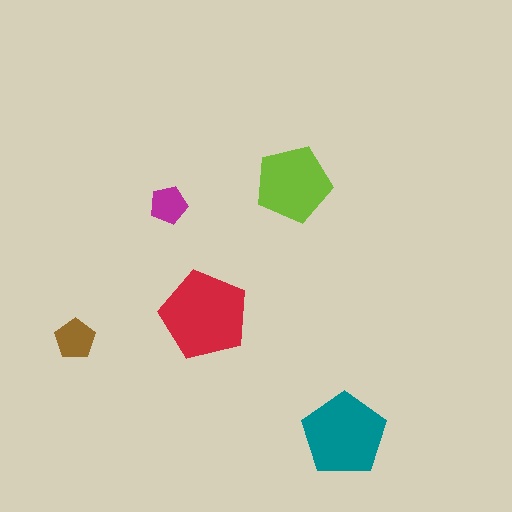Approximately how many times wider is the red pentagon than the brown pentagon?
About 2 times wider.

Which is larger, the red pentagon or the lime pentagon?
The red one.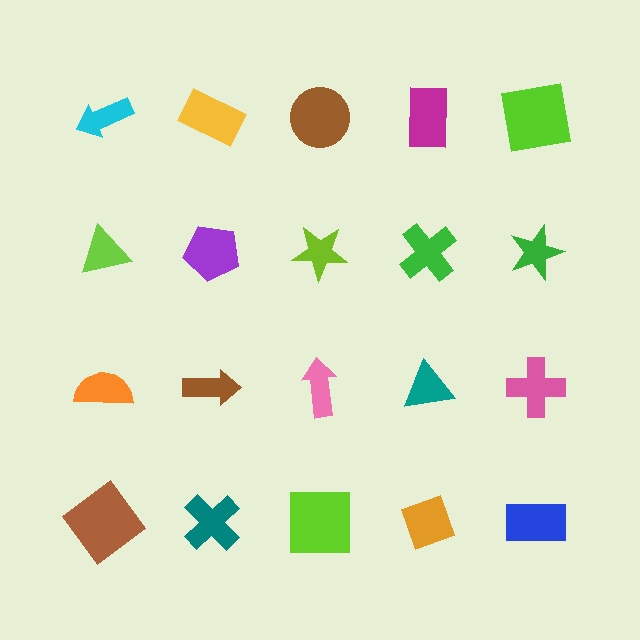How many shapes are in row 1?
5 shapes.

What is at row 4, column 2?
A teal cross.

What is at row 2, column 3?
A lime star.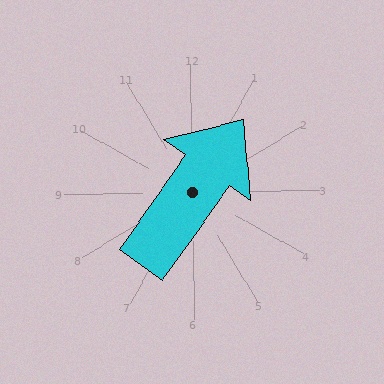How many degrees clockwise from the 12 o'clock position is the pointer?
Approximately 36 degrees.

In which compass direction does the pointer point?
Northeast.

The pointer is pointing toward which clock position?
Roughly 1 o'clock.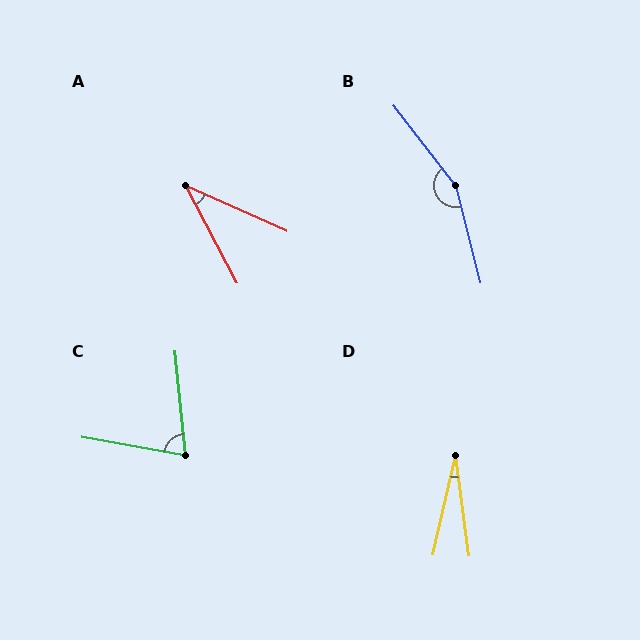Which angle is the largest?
B, at approximately 156 degrees.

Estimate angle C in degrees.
Approximately 74 degrees.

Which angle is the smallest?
D, at approximately 20 degrees.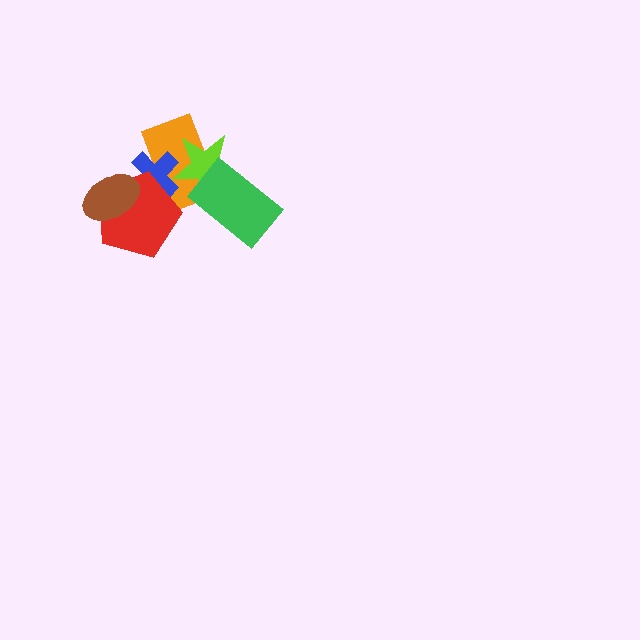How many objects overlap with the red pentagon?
3 objects overlap with the red pentagon.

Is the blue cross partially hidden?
Yes, it is partially covered by another shape.